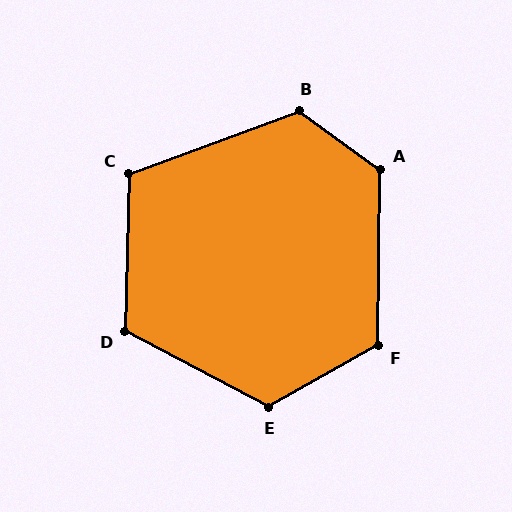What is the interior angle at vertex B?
Approximately 124 degrees (obtuse).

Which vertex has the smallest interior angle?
C, at approximately 112 degrees.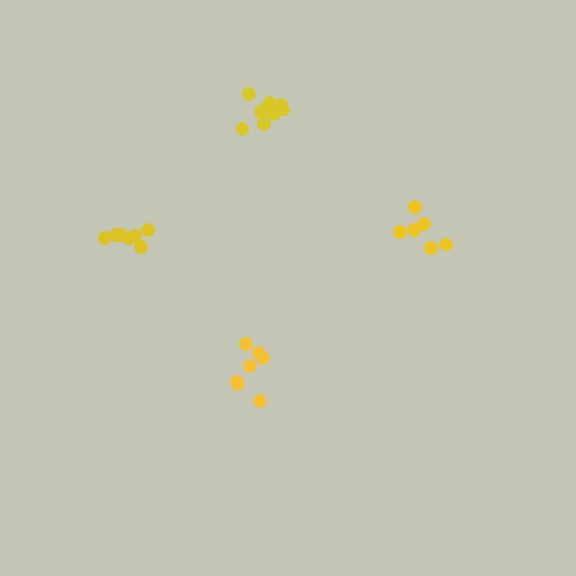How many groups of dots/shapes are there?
There are 4 groups.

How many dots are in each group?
Group 1: 7 dots, Group 2: 11 dots, Group 3: 7 dots, Group 4: 6 dots (31 total).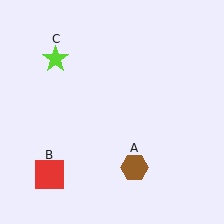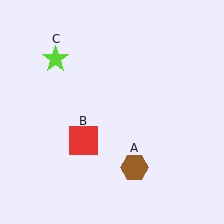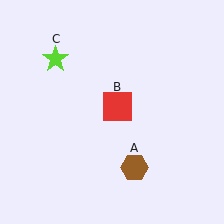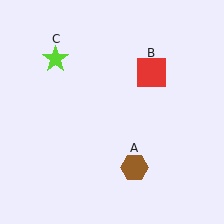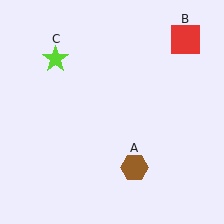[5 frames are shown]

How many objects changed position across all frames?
1 object changed position: red square (object B).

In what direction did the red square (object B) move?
The red square (object B) moved up and to the right.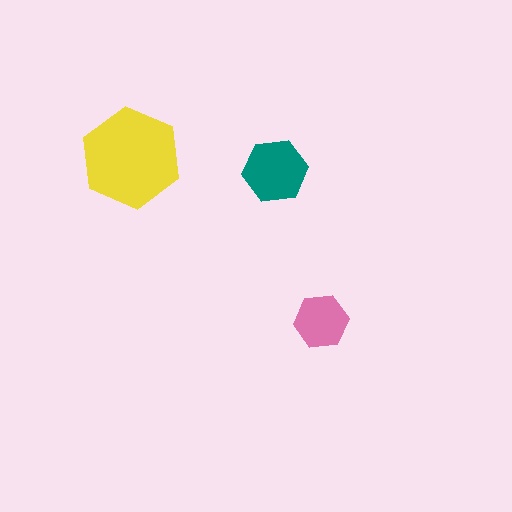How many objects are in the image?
There are 3 objects in the image.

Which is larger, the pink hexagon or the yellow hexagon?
The yellow one.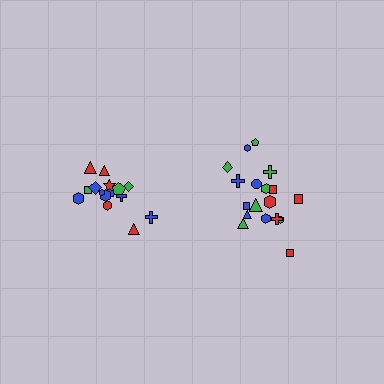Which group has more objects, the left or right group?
The right group.